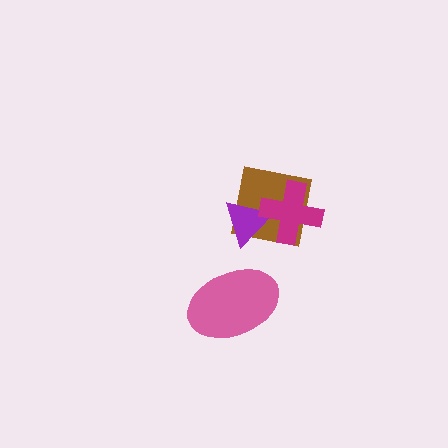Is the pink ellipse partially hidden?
No, no other shape covers it.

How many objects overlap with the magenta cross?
2 objects overlap with the magenta cross.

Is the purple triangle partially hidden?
Yes, it is partially covered by another shape.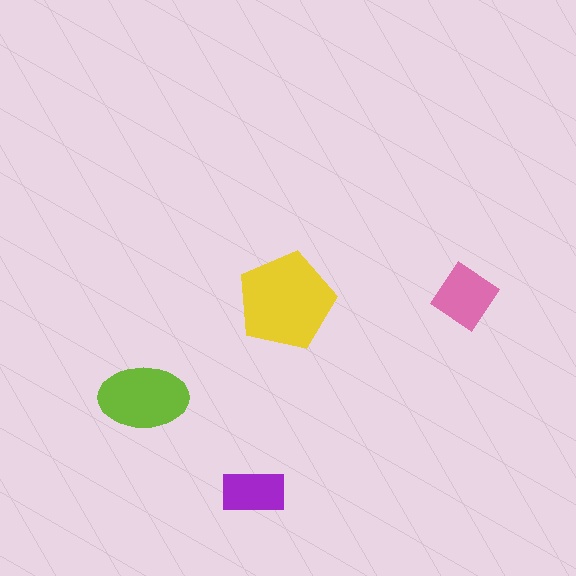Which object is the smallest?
The purple rectangle.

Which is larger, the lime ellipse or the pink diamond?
The lime ellipse.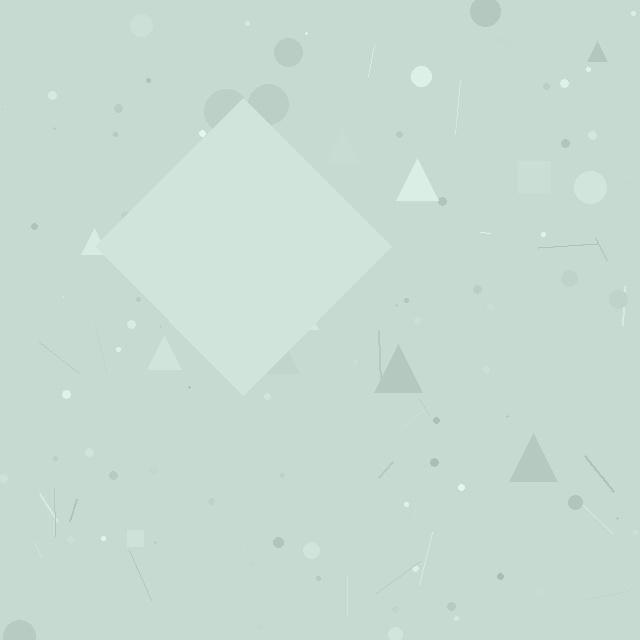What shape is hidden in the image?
A diamond is hidden in the image.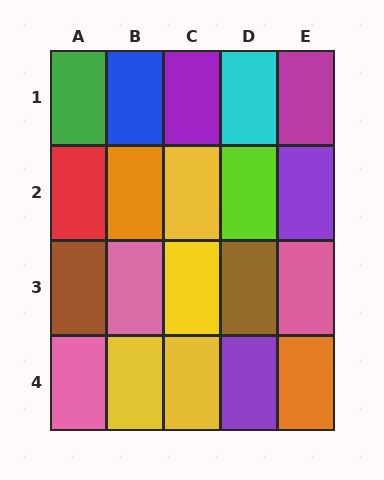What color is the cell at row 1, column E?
Magenta.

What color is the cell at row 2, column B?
Orange.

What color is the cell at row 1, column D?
Cyan.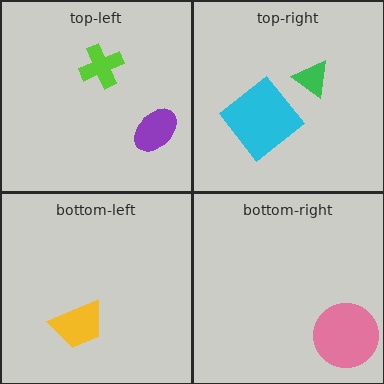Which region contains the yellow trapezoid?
The bottom-left region.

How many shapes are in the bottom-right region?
1.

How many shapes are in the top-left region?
2.